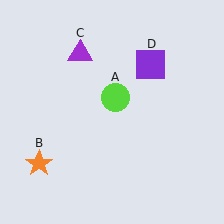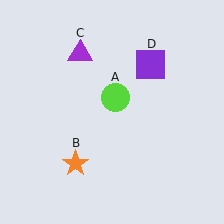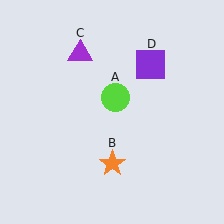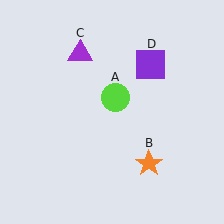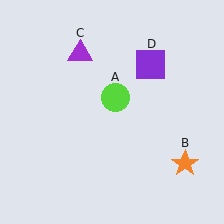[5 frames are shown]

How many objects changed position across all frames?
1 object changed position: orange star (object B).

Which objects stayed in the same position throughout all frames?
Lime circle (object A) and purple triangle (object C) and purple square (object D) remained stationary.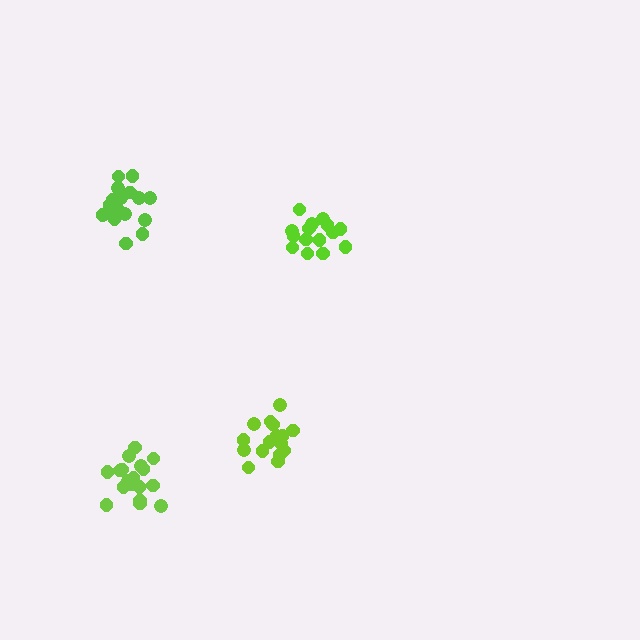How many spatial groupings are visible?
There are 4 spatial groupings.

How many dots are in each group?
Group 1: 15 dots, Group 2: 19 dots, Group 3: 16 dots, Group 4: 18 dots (68 total).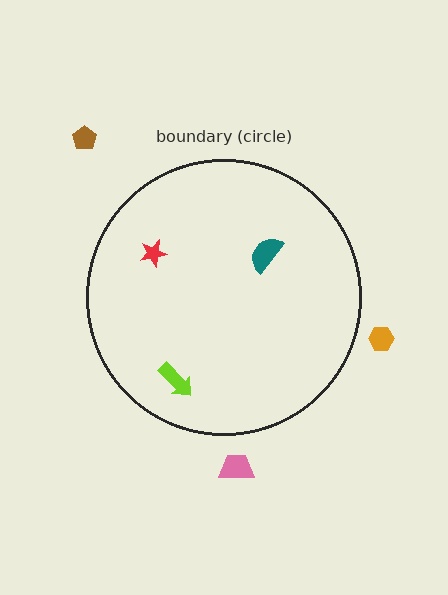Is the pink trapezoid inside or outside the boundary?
Outside.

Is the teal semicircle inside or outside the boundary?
Inside.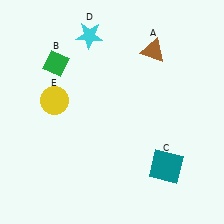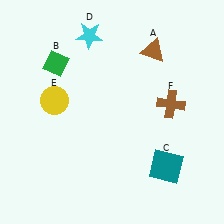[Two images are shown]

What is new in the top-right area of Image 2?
A brown cross (F) was added in the top-right area of Image 2.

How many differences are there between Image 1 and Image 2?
There is 1 difference between the two images.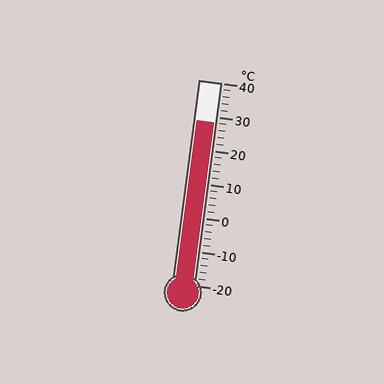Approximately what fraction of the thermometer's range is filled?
The thermometer is filled to approximately 80% of its range.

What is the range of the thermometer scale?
The thermometer scale ranges from -20°C to 40°C.